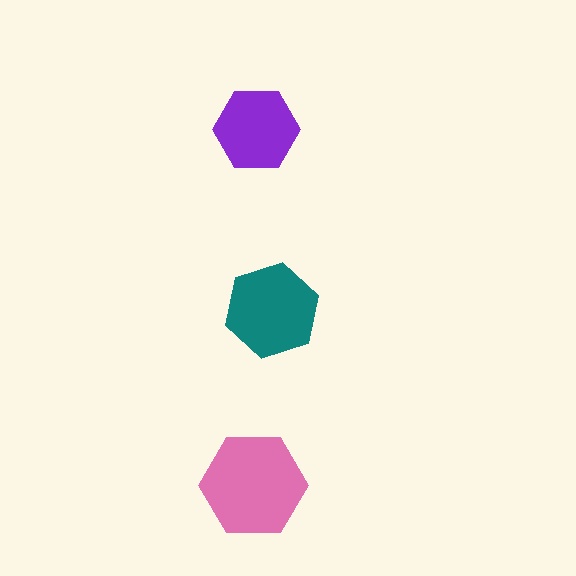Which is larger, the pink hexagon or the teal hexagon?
The pink one.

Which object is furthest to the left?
The pink hexagon is leftmost.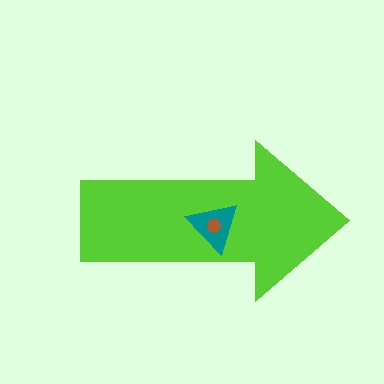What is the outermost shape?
The lime arrow.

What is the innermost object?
The brown pentagon.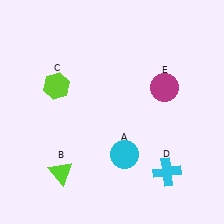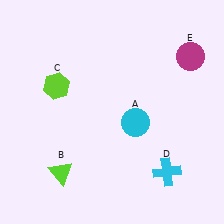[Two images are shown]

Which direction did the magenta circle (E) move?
The magenta circle (E) moved up.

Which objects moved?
The objects that moved are: the cyan circle (A), the magenta circle (E).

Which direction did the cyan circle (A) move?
The cyan circle (A) moved up.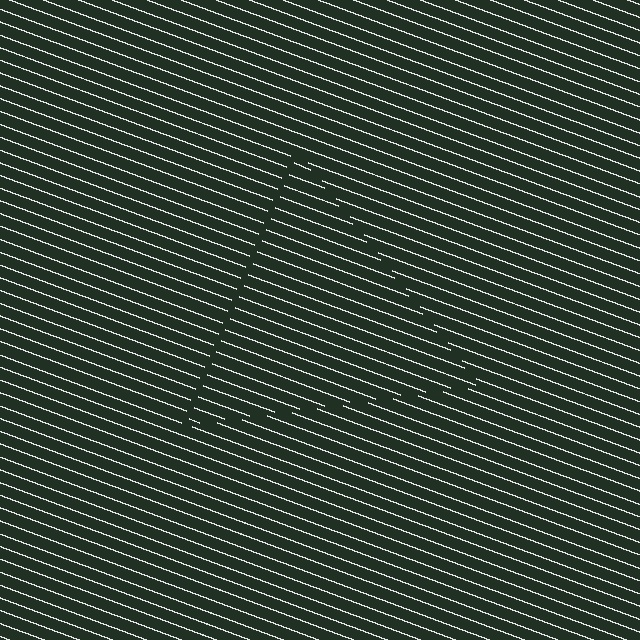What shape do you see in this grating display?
An illusory triangle. The interior of the shape contains the same grating, shifted by half a period — the contour is defined by the phase discontinuity where line-ends from the inner and outer gratings abut.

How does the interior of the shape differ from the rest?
The interior of the shape contains the same grating, shifted by half a period — the contour is defined by the phase discontinuity where line-ends from the inner and outer gratings abut.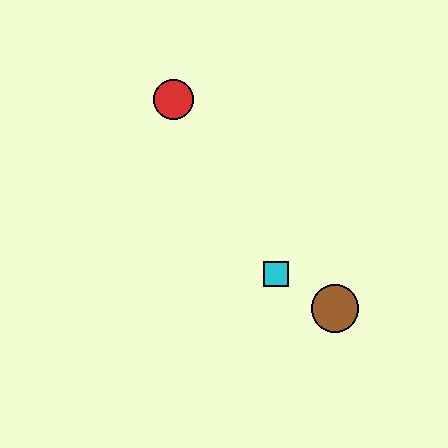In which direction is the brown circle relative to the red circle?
The brown circle is below the red circle.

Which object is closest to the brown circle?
The cyan square is closest to the brown circle.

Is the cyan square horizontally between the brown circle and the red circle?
Yes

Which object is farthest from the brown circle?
The red circle is farthest from the brown circle.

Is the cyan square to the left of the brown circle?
Yes